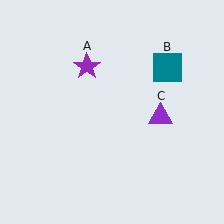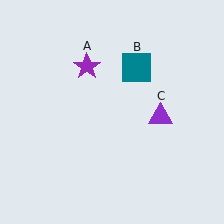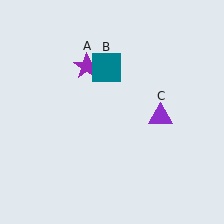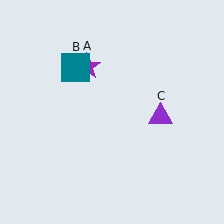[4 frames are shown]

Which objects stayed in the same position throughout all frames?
Purple star (object A) and purple triangle (object C) remained stationary.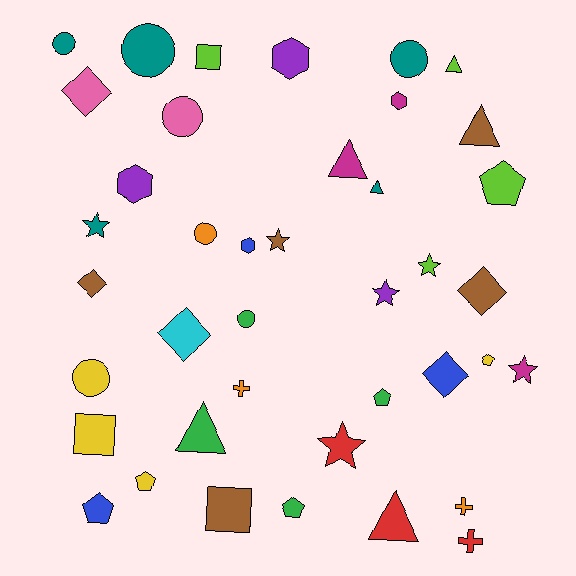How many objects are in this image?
There are 40 objects.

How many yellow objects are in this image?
There are 4 yellow objects.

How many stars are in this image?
There are 6 stars.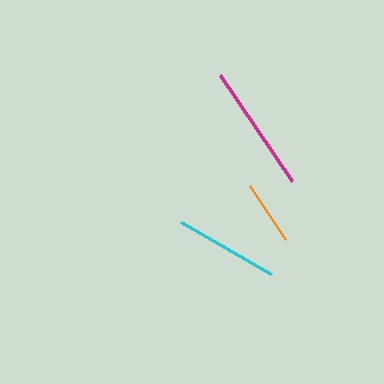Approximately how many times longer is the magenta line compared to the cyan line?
The magenta line is approximately 1.2 times the length of the cyan line.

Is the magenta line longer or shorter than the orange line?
The magenta line is longer than the orange line.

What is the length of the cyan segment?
The cyan segment is approximately 104 pixels long.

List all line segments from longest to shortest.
From longest to shortest: magenta, cyan, orange.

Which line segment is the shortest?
The orange line is the shortest at approximately 66 pixels.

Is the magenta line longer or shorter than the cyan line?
The magenta line is longer than the cyan line.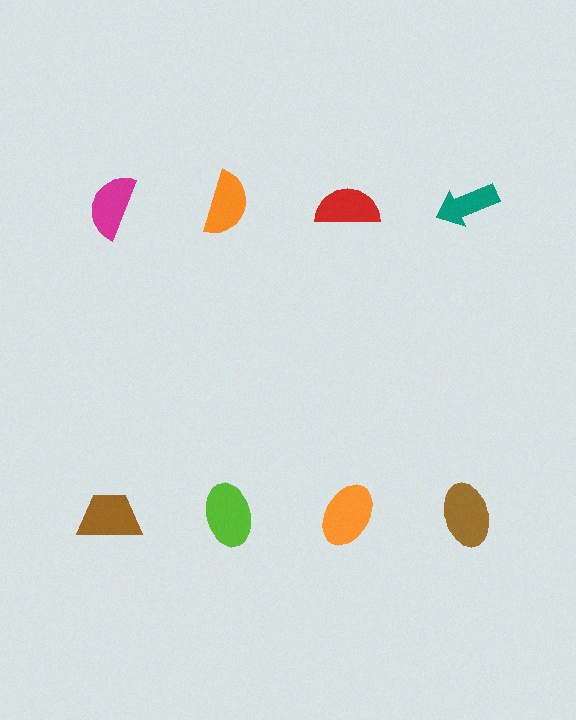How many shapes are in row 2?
4 shapes.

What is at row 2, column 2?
A lime ellipse.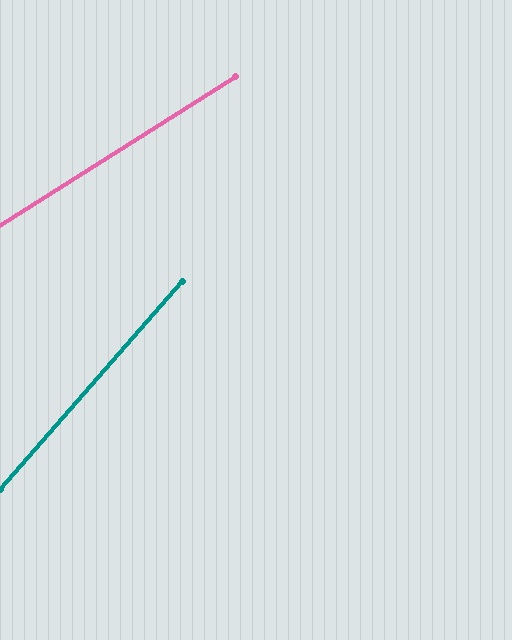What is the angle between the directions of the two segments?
Approximately 17 degrees.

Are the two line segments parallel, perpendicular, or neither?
Neither parallel nor perpendicular — they differ by about 17°.